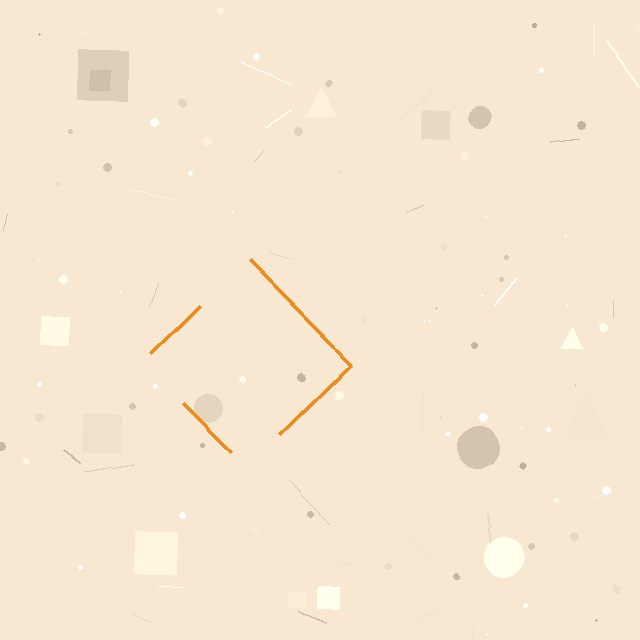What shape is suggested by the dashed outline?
The dashed outline suggests a diamond.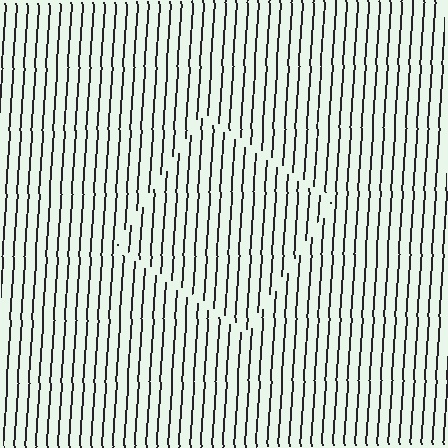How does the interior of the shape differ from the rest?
The interior of the shape contains the same grating, shifted by half a period — the contour is defined by the phase discontinuity where line-ends from the inner and outer gratings abut.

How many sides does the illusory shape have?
4 sides — the line-ends trace a square.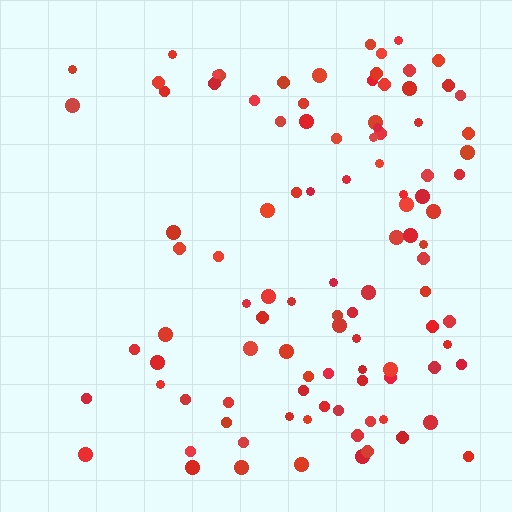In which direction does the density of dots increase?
From left to right, with the right side densest.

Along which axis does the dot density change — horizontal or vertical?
Horizontal.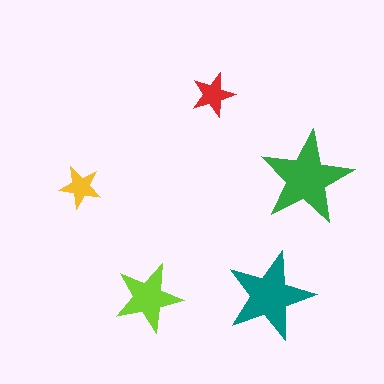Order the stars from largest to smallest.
the green one, the teal one, the lime one, the red one, the yellow one.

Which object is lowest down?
The lime star is bottommost.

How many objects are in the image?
There are 5 objects in the image.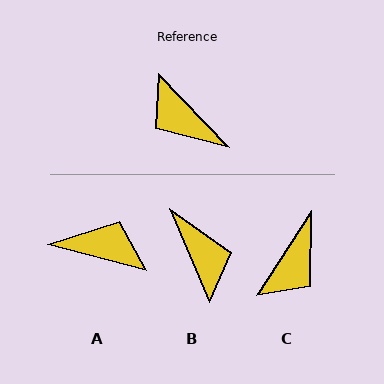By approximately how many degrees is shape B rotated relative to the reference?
Approximately 159 degrees counter-clockwise.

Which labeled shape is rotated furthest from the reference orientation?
B, about 159 degrees away.